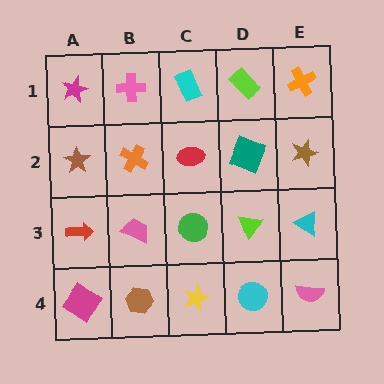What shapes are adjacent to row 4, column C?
A green circle (row 3, column C), a brown hexagon (row 4, column B), a cyan circle (row 4, column D).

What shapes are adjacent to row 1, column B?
An orange cross (row 2, column B), a magenta star (row 1, column A), a cyan rectangle (row 1, column C).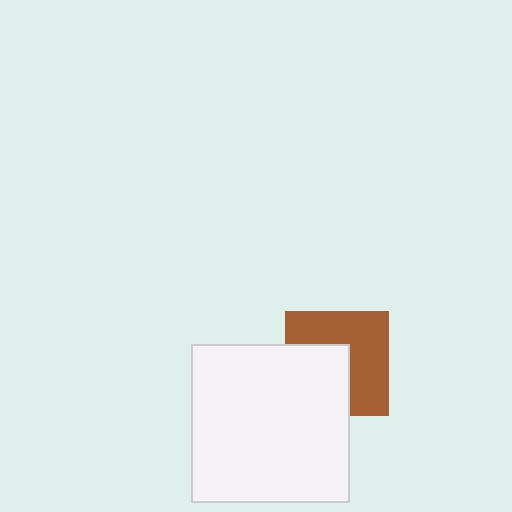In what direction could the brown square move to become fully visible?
The brown square could move toward the upper-right. That would shift it out from behind the white square entirely.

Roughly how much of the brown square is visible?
About half of it is visible (roughly 57%).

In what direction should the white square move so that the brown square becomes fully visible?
The white square should move toward the lower-left. That is the shortest direction to clear the overlap and leave the brown square fully visible.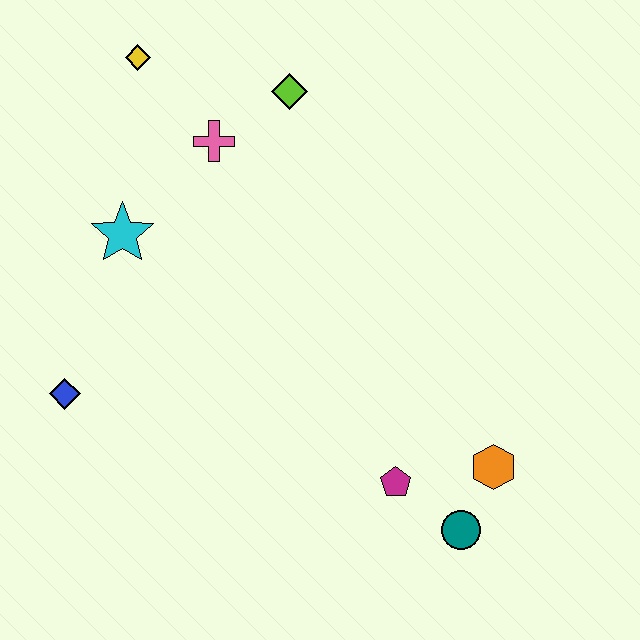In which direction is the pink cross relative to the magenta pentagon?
The pink cross is above the magenta pentagon.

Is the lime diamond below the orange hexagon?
No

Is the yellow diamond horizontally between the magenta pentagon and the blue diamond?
Yes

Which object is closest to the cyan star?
The pink cross is closest to the cyan star.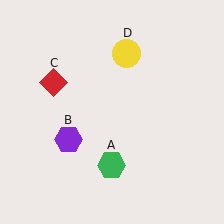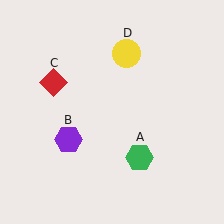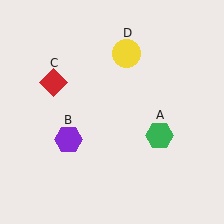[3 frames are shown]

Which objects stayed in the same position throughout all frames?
Purple hexagon (object B) and red diamond (object C) and yellow circle (object D) remained stationary.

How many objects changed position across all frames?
1 object changed position: green hexagon (object A).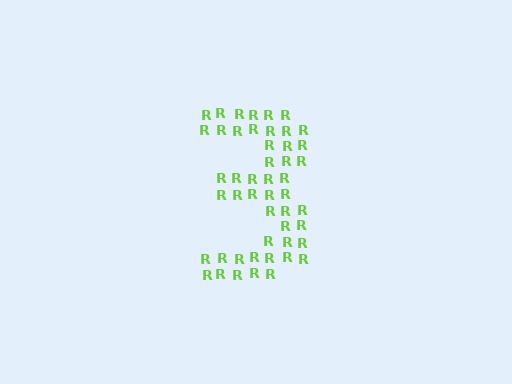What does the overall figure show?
The overall figure shows the digit 3.